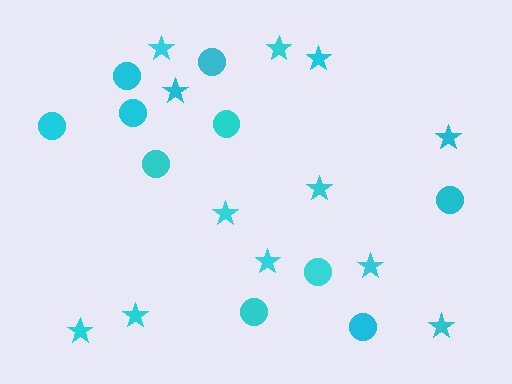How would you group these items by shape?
There are 2 groups: one group of circles (10) and one group of stars (12).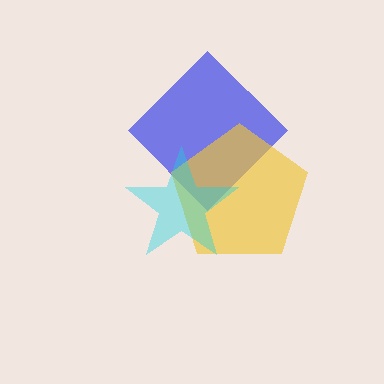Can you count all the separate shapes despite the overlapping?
Yes, there are 3 separate shapes.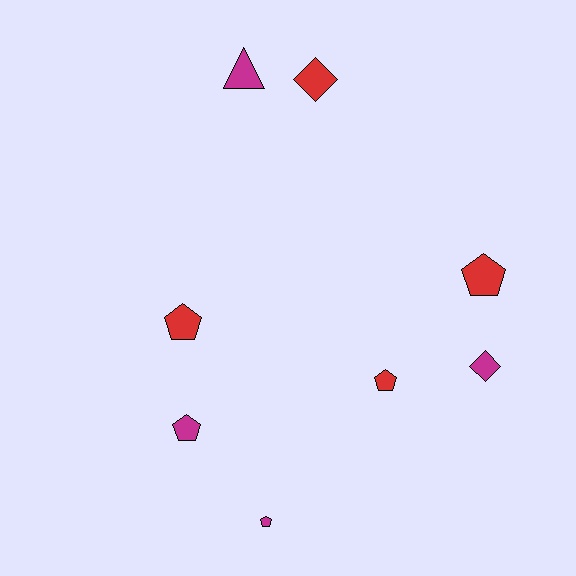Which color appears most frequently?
Red, with 4 objects.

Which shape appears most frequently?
Pentagon, with 5 objects.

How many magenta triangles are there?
There is 1 magenta triangle.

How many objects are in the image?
There are 8 objects.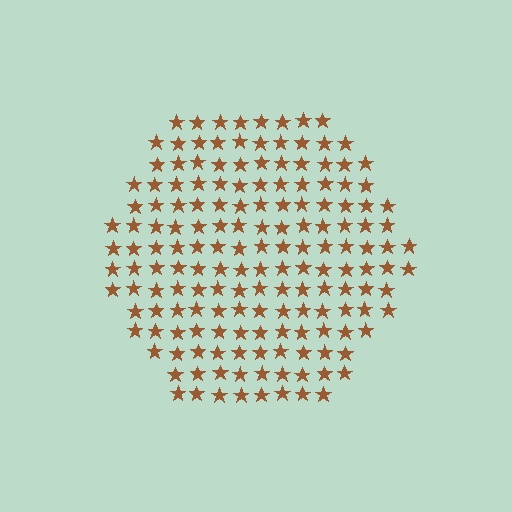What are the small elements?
The small elements are stars.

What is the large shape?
The large shape is a hexagon.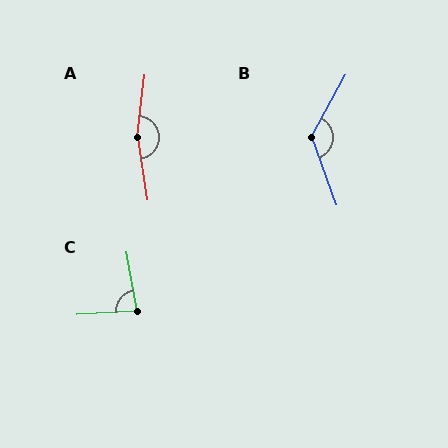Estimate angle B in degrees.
Approximately 131 degrees.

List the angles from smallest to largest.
C (84°), B (131°), A (165°).